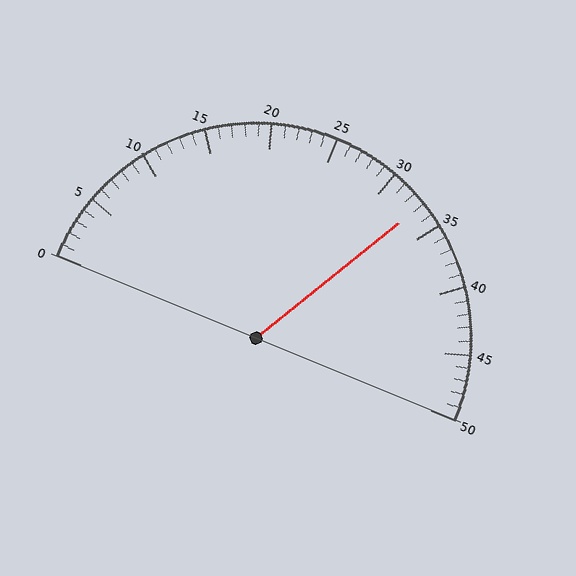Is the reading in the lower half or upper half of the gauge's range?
The reading is in the upper half of the range (0 to 50).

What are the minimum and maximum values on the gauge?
The gauge ranges from 0 to 50.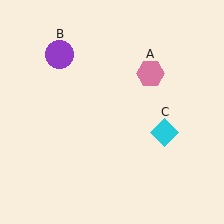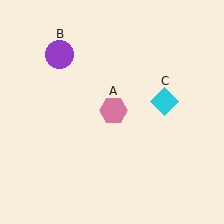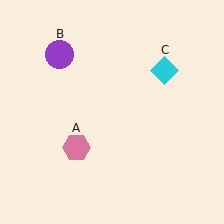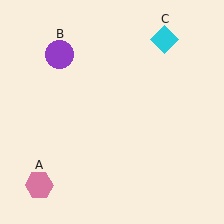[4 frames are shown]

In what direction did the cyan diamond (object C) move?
The cyan diamond (object C) moved up.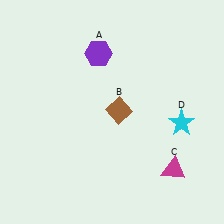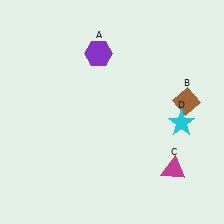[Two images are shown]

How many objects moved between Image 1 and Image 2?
1 object moved between the two images.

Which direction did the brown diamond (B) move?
The brown diamond (B) moved right.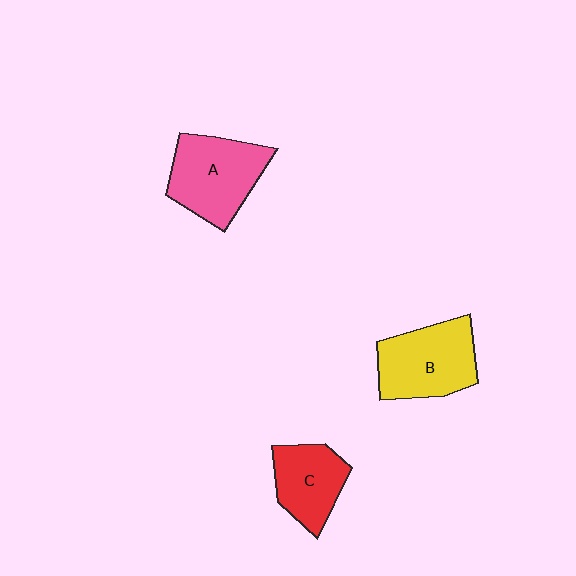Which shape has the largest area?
Shape A (pink).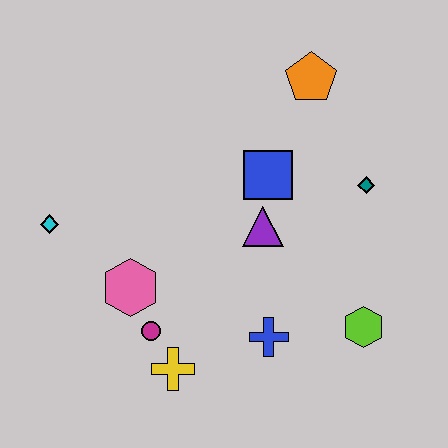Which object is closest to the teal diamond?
The blue square is closest to the teal diamond.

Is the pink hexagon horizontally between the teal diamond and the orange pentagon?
No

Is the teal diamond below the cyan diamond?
No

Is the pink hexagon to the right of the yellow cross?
No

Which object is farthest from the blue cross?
The orange pentagon is farthest from the blue cross.